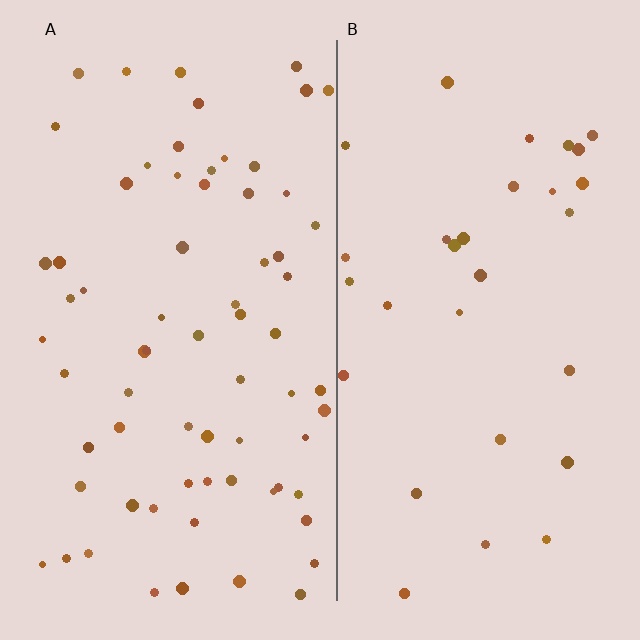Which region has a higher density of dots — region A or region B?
A (the left).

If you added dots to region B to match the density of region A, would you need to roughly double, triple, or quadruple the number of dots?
Approximately double.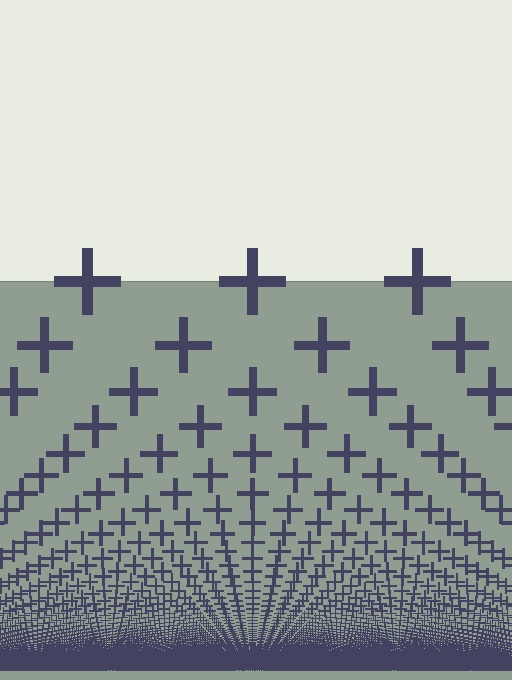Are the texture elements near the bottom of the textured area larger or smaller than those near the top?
Smaller. The gradient is inverted — elements near the bottom are smaller and denser.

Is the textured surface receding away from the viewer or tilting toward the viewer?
The surface appears to tilt toward the viewer. Texture elements get larger and sparser toward the top.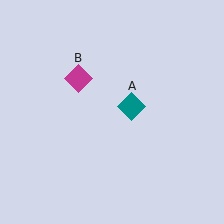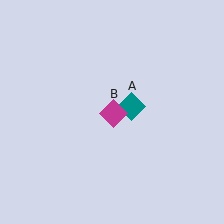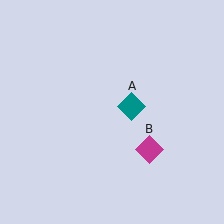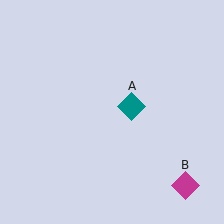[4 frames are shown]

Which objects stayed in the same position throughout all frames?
Teal diamond (object A) remained stationary.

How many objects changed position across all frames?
1 object changed position: magenta diamond (object B).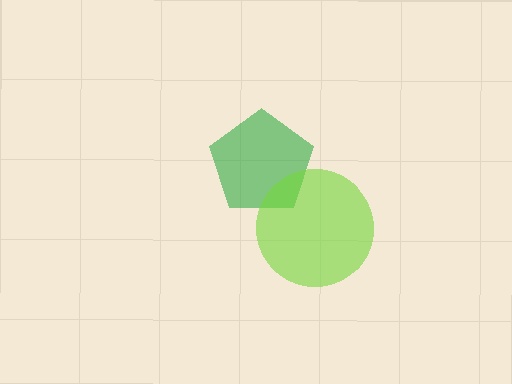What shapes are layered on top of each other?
The layered shapes are: a green pentagon, a lime circle.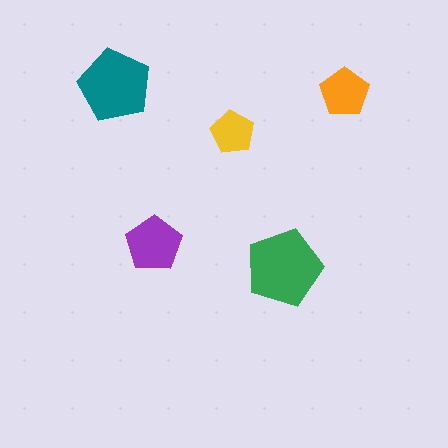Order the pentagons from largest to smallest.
the green one, the teal one, the purple one, the orange one, the yellow one.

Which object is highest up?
The teal pentagon is topmost.